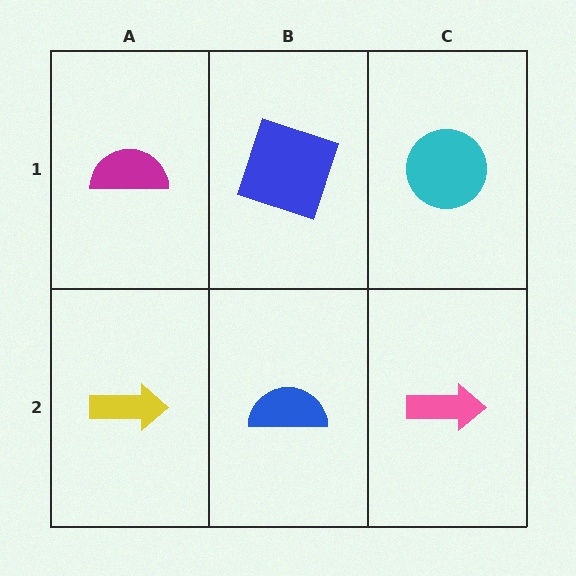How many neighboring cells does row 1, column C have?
2.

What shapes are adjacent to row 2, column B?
A blue square (row 1, column B), a yellow arrow (row 2, column A), a pink arrow (row 2, column C).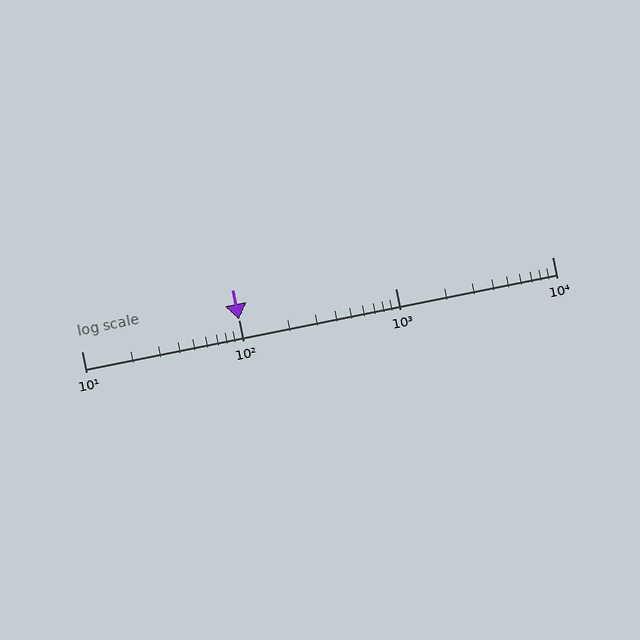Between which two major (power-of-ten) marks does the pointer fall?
The pointer is between 100 and 1000.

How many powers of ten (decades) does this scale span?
The scale spans 3 decades, from 10 to 10000.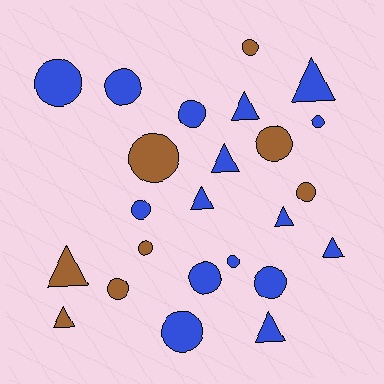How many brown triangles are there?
There are 2 brown triangles.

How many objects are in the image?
There are 24 objects.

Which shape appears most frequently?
Circle, with 15 objects.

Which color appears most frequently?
Blue, with 16 objects.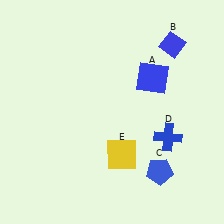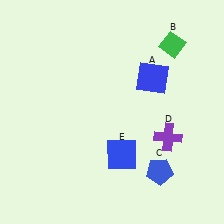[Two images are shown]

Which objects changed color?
B changed from blue to green. D changed from blue to purple. E changed from yellow to blue.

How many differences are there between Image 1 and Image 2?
There are 3 differences between the two images.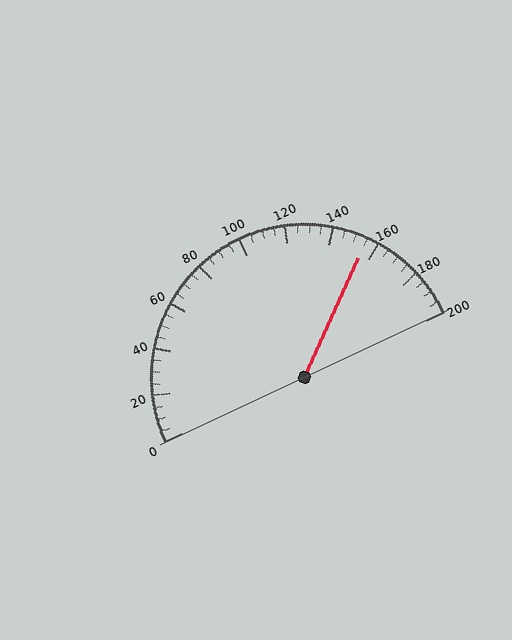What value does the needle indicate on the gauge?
The needle indicates approximately 155.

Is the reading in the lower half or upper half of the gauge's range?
The reading is in the upper half of the range (0 to 200).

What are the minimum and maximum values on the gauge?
The gauge ranges from 0 to 200.